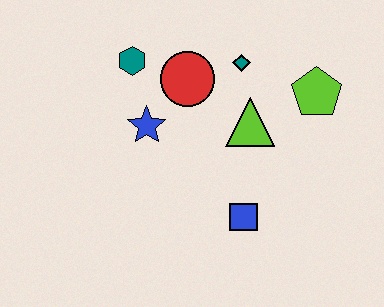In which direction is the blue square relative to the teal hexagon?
The blue square is below the teal hexagon.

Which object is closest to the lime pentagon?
The lime triangle is closest to the lime pentagon.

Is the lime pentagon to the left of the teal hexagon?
No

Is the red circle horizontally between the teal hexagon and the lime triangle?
Yes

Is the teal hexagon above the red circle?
Yes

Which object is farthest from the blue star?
The lime pentagon is farthest from the blue star.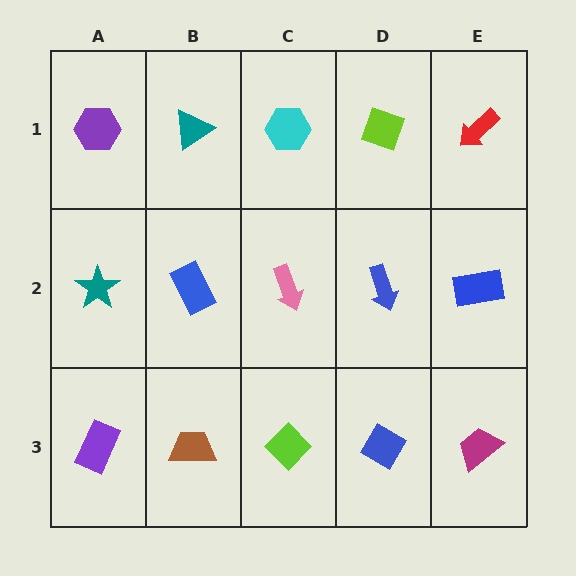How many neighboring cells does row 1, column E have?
2.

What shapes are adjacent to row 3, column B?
A blue rectangle (row 2, column B), a purple rectangle (row 3, column A), a lime diamond (row 3, column C).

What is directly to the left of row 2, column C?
A blue rectangle.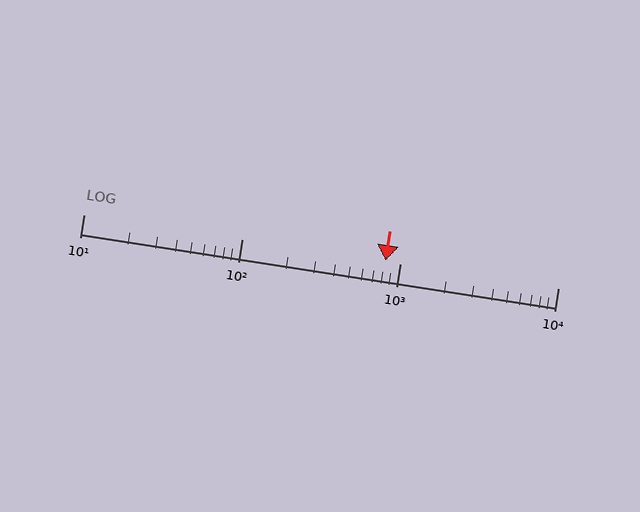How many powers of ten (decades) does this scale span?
The scale spans 3 decades, from 10 to 10000.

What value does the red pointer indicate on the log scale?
The pointer indicates approximately 810.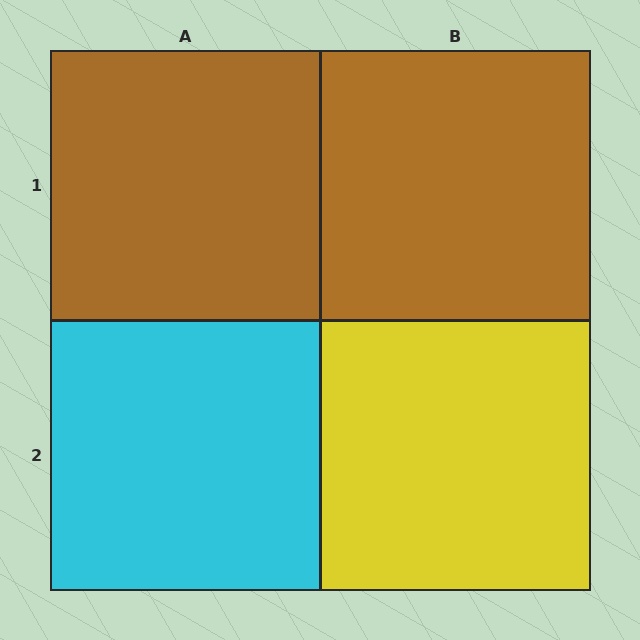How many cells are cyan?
1 cell is cyan.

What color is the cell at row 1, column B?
Brown.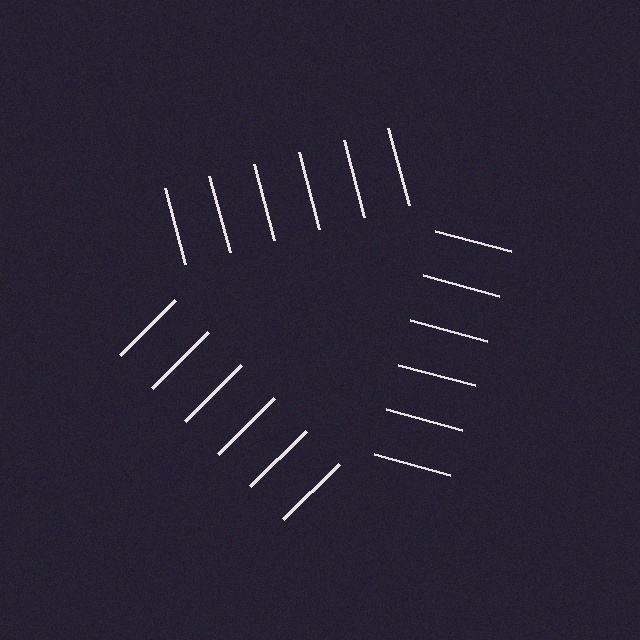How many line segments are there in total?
18 — 6 along each of the 3 edges.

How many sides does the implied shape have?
3 sides — the line-ends trace a triangle.